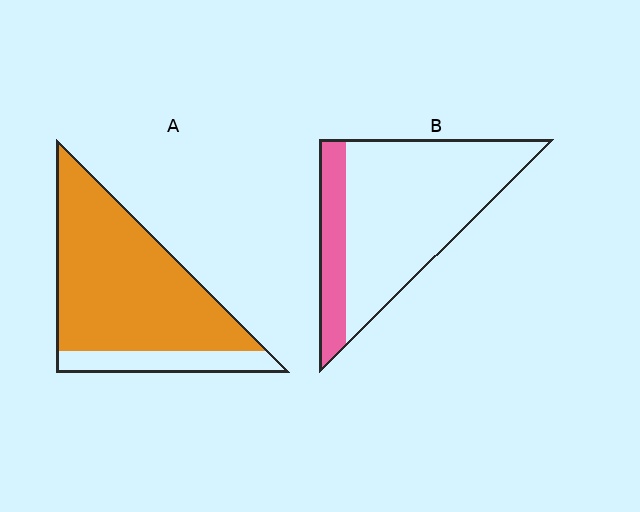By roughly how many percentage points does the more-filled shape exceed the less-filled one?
By roughly 60 percentage points (A over B).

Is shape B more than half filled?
No.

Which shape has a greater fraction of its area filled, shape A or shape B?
Shape A.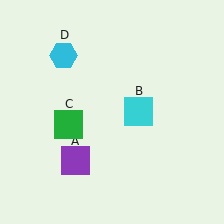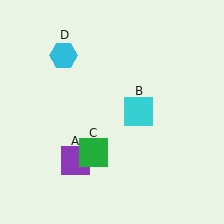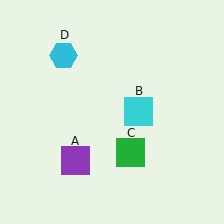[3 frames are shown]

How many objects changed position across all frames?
1 object changed position: green square (object C).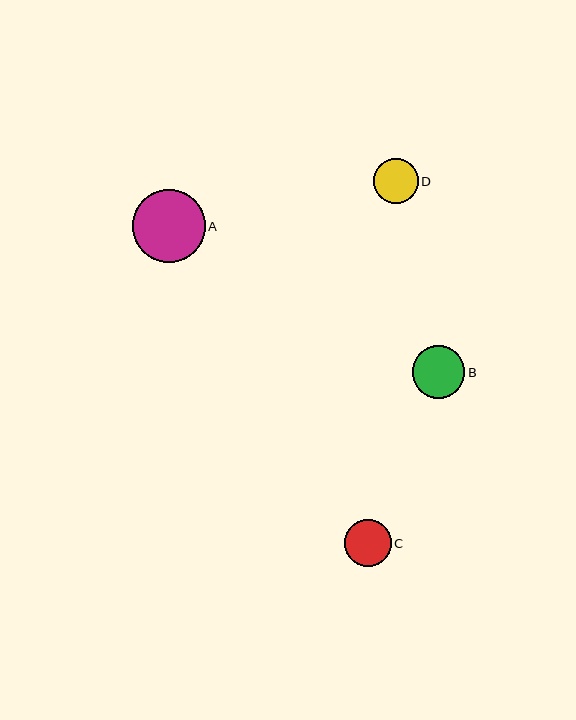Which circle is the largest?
Circle A is the largest with a size of approximately 73 pixels.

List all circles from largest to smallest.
From largest to smallest: A, B, C, D.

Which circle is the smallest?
Circle D is the smallest with a size of approximately 45 pixels.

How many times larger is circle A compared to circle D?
Circle A is approximately 1.6 times the size of circle D.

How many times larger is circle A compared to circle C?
Circle A is approximately 1.5 times the size of circle C.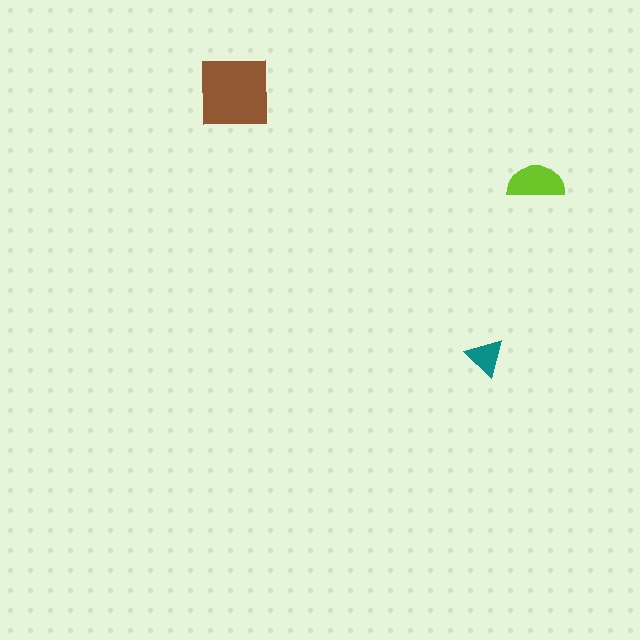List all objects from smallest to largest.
The teal triangle, the lime semicircle, the brown square.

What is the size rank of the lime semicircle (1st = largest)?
2nd.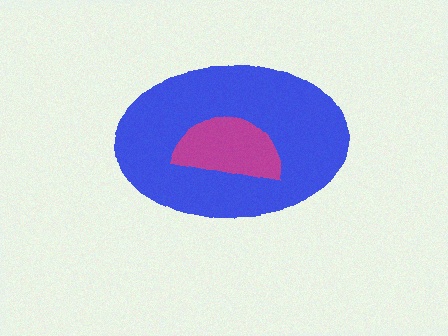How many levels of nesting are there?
2.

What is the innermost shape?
The magenta semicircle.